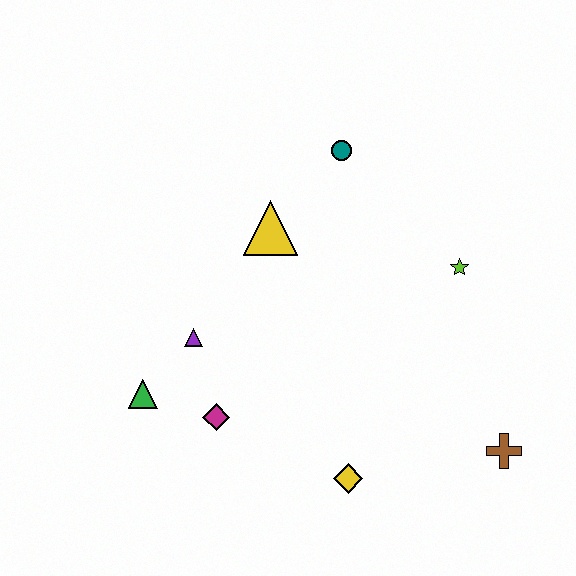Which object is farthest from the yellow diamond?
The teal circle is farthest from the yellow diamond.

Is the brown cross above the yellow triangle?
No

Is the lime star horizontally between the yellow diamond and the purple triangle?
No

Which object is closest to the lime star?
The teal circle is closest to the lime star.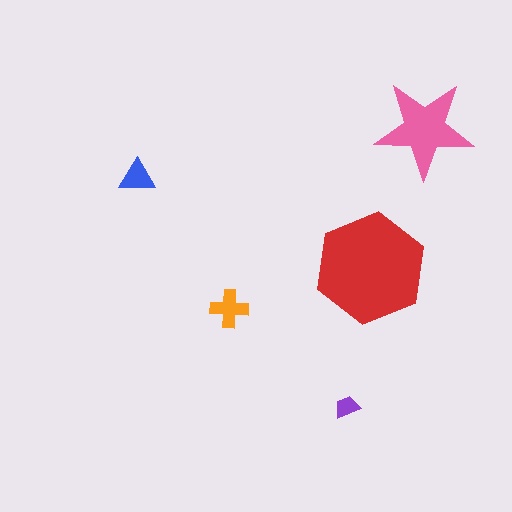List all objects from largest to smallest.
The red hexagon, the pink star, the orange cross, the blue triangle, the purple trapezoid.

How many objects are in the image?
There are 5 objects in the image.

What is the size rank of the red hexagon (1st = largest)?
1st.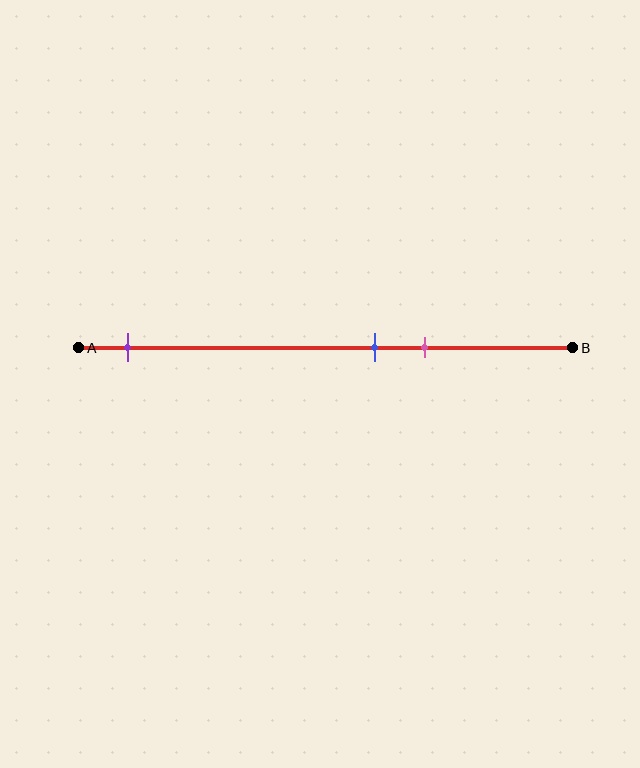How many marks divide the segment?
There are 3 marks dividing the segment.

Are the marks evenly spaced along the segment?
No, the marks are not evenly spaced.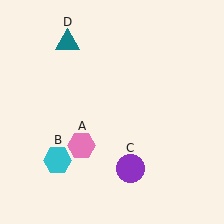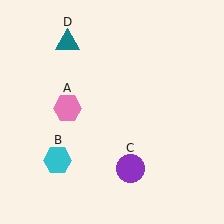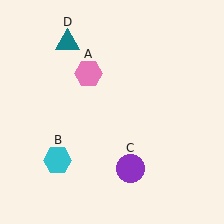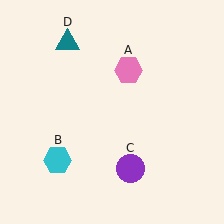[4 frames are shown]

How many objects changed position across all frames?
1 object changed position: pink hexagon (object A).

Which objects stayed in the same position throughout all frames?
Cyan hexagon (object B) and purple circle (object C) and teal triangle (object D) remained stationary.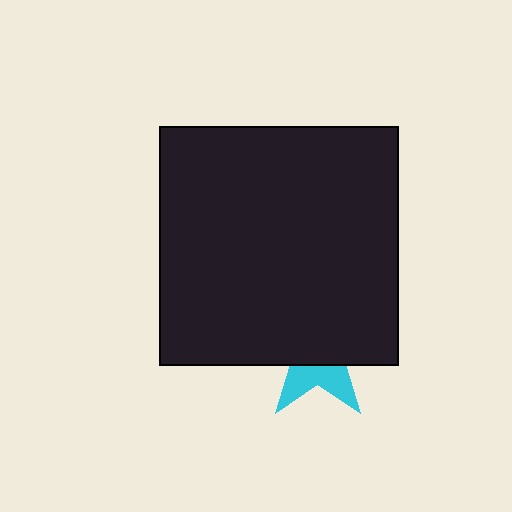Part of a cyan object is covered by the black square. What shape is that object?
It is a star.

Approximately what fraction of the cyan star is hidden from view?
Roughly 65% of the cyan star is hidden behind the black square.